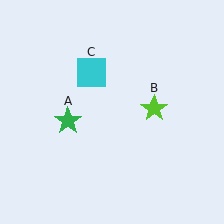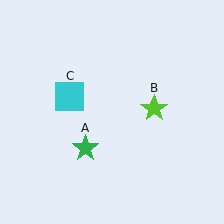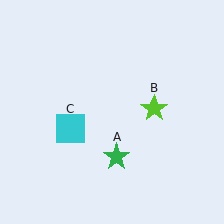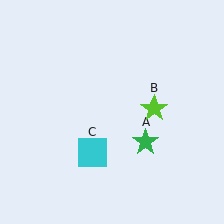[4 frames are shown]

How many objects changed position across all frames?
2 objects changed position: green star (object A), cyan square (object C).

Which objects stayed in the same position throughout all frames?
Lime star (object B) remained stationary.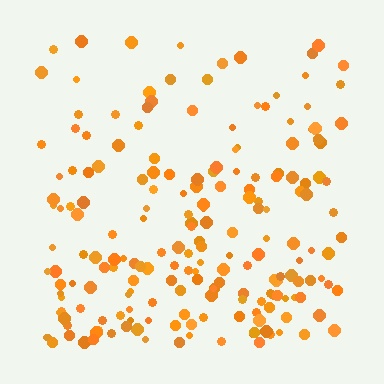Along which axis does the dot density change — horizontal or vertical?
Vertical.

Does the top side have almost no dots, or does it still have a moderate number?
Still a moderate number, just noticeably fewer than the bottom.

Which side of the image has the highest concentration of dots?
The bottom.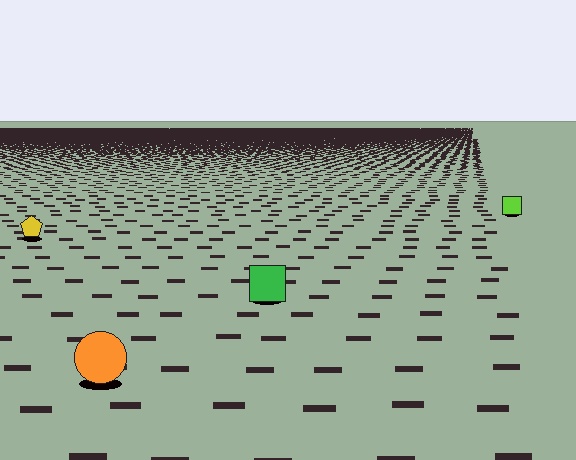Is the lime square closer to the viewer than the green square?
No. The green square is closer — you can tell from the texture gradient: the ground texture is coarser near it.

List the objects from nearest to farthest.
From nearest to farthest: the orange circle, the green square, the yellow pentagon, the lime square.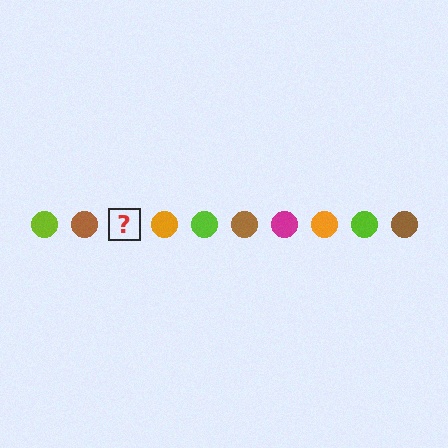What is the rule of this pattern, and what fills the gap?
The rule is that the pattern cycles through lime, brown, magenta, orange circles. The gap should be filled with a magenta circle.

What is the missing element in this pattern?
The missing element is a magenta circle.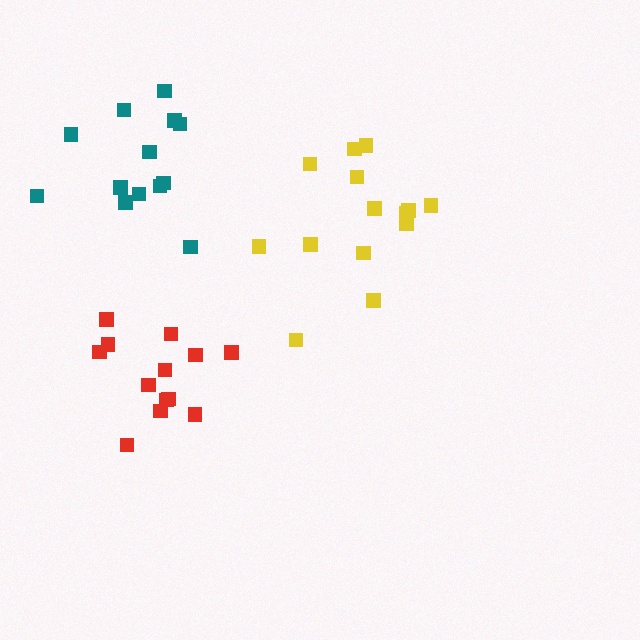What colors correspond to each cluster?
The clusters are colored: teal, red, yellow.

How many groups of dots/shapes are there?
There are 3 groups.